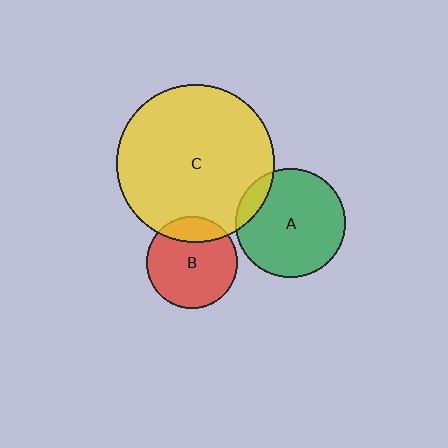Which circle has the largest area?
Circle C (yellow).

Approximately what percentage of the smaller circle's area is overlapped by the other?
Approximately 20%.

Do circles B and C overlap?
Yes.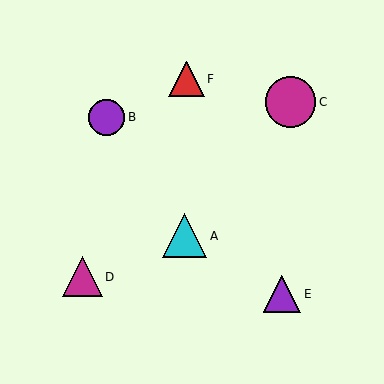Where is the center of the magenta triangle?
The center of the magenta triangle is at (82, 277).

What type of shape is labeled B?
Shape B is a purple circle.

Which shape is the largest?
The magenta circle (labeled C) is the largest.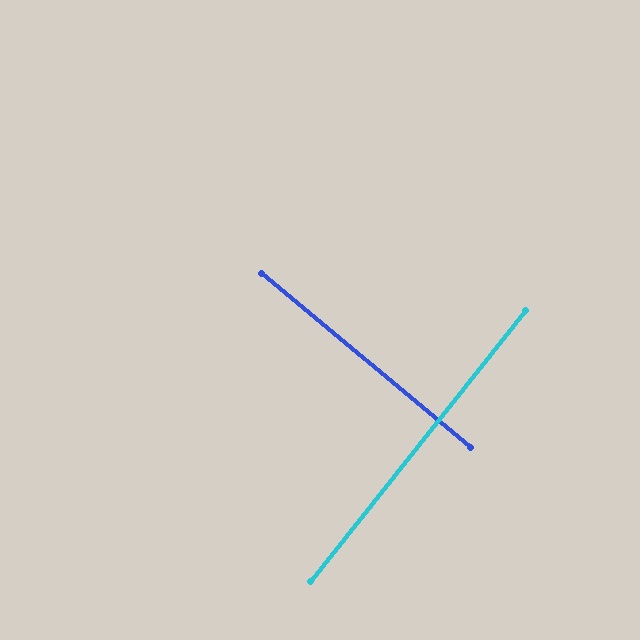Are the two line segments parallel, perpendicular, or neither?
Perpendicular — they meet at approximately 89°.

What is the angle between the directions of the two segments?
Approximately 89 degrees.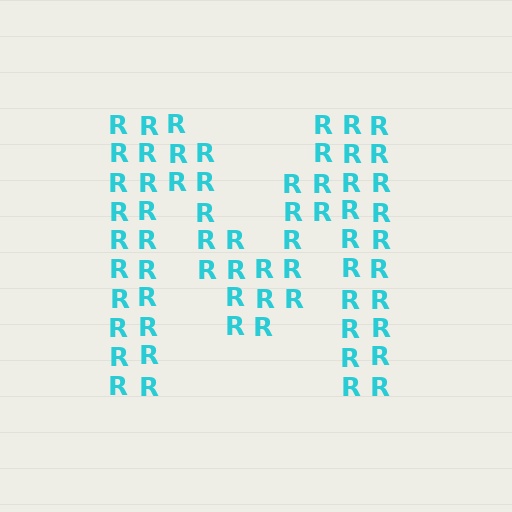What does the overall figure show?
The overall figure shows the letter M.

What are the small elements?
The small elements are letter R's.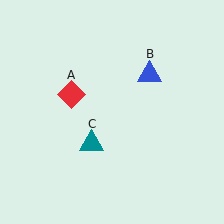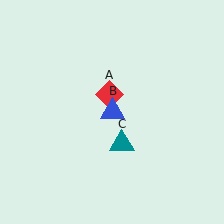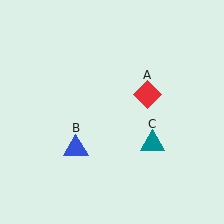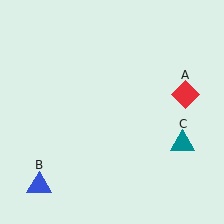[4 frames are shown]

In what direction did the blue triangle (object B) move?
The blue triangle (object B) moved down and to the left.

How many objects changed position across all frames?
3 objects changed position: red diamond (object A), blue triangle (object B), teal triangle (object C).